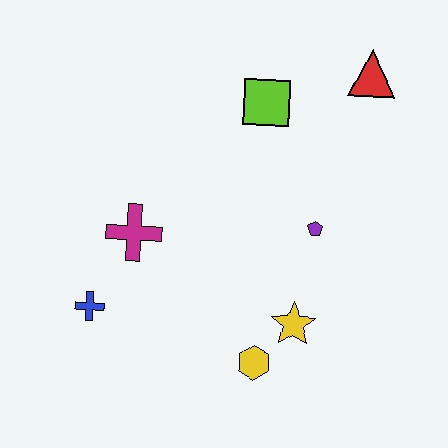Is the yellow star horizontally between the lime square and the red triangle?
Yes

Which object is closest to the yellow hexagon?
The yellow star is closest to the yellow hexagon.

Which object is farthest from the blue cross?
The red triangle is farthest from the blue cross.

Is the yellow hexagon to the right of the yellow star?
No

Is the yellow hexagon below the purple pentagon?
Yes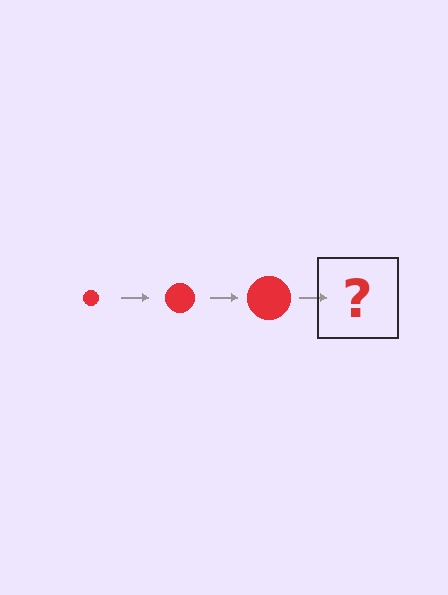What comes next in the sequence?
The next element should be a red circle, larger than the previous one.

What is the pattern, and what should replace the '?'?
The pattern is that the circle gets progressively larger each step. The '?' should be a red circle, larger than the previous one.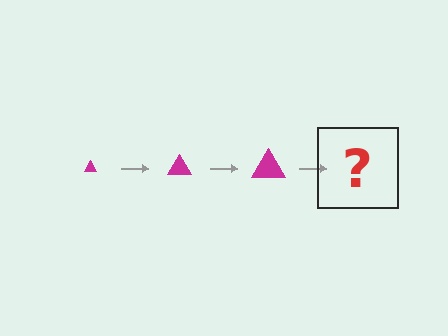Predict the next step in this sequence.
The next step is a magenta triangle, larger than the previous one.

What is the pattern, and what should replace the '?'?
The pattern is that the triangle gets progressively larger each step. The '?' should be a magenta triangle, larger than the previous one.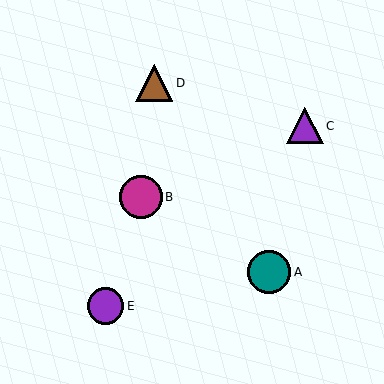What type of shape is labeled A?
Shape A is a teal circle.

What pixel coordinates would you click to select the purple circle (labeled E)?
Click at (106, 306) to select the purple circle E.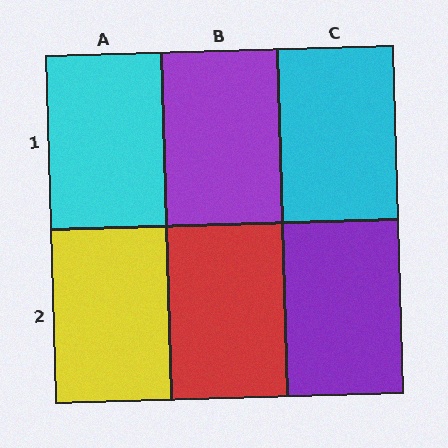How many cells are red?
1 cell is red.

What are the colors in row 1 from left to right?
Cyan, purple, cyan.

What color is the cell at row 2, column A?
Yellow.